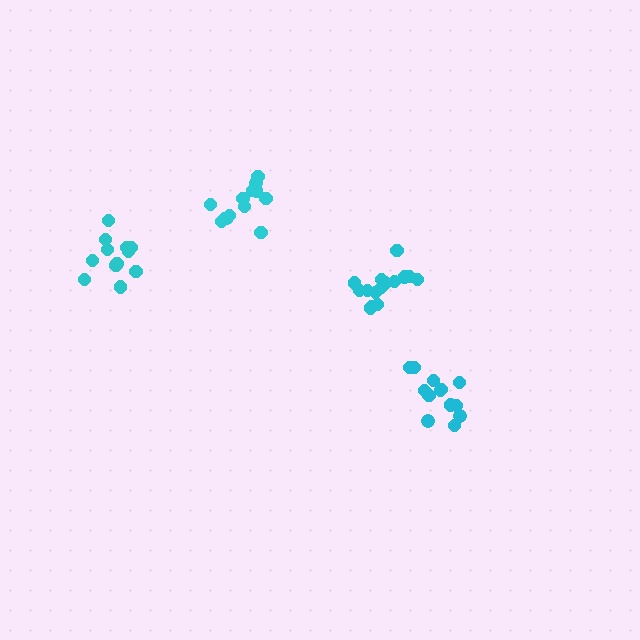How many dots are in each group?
Group 1: 13 dots, Group 2: 13 dots, Group 3: 16 dots, Group 4: 12 dots (54 total).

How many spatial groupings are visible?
There are 4 spatial groupings.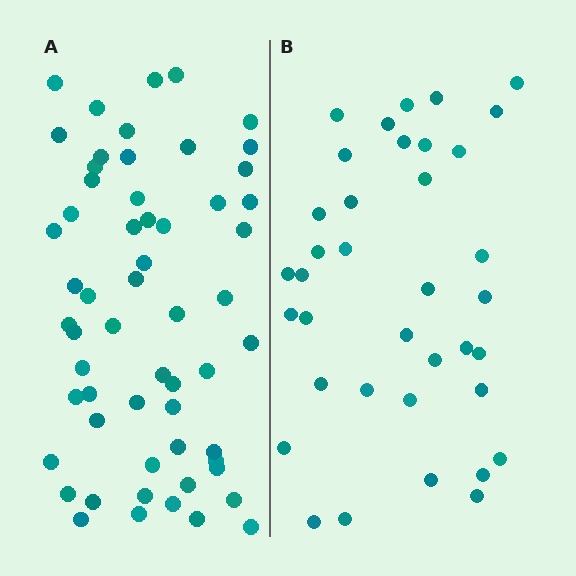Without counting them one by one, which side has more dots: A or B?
Region A (the left region) has more dots.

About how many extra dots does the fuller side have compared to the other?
Region A has approximately 20 more dots than region B.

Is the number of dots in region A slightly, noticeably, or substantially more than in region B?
Region A has substantially more. The ratio is roughly 1.6 to 1.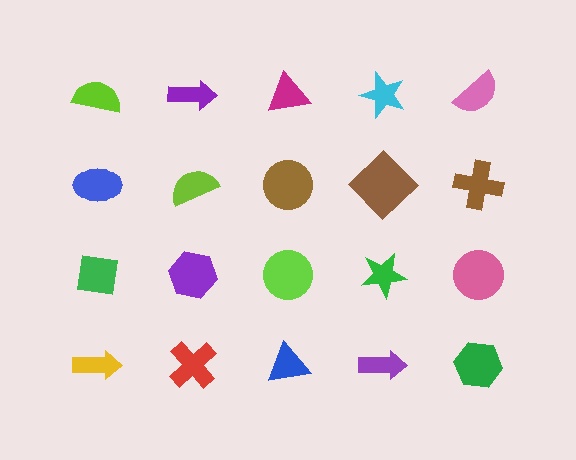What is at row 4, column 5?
A green hexagon.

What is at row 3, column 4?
A green star.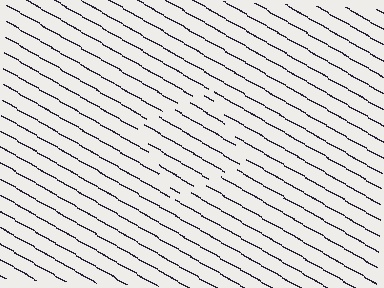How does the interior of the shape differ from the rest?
The interior of the shape contains the same grating, shifted by half a period — the contour is defined by the phase discontinuity where line-ends from the inner and outer gratings abut.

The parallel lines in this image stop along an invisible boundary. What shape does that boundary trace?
An illusory square. The interior of the shape contains the same grating, shifted by half a period — the contour is defined by the phase discontinuity where line-ends from the inner and outer gratings abut.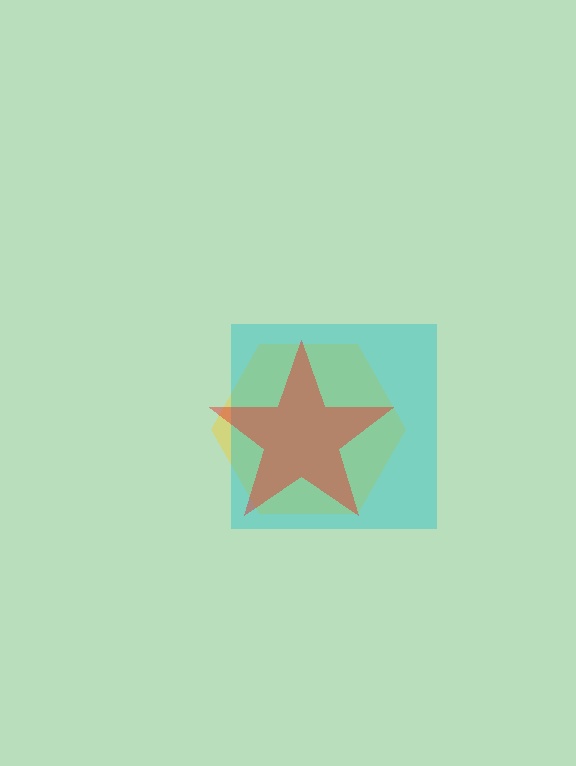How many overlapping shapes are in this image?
There are 3 overlapping shapes in the image.